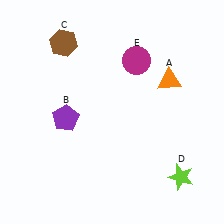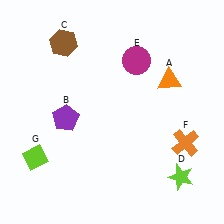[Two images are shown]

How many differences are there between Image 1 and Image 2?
There are 2 differences between the two images.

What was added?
An orange cross (F), a lime diamond (G) were added in Image 2.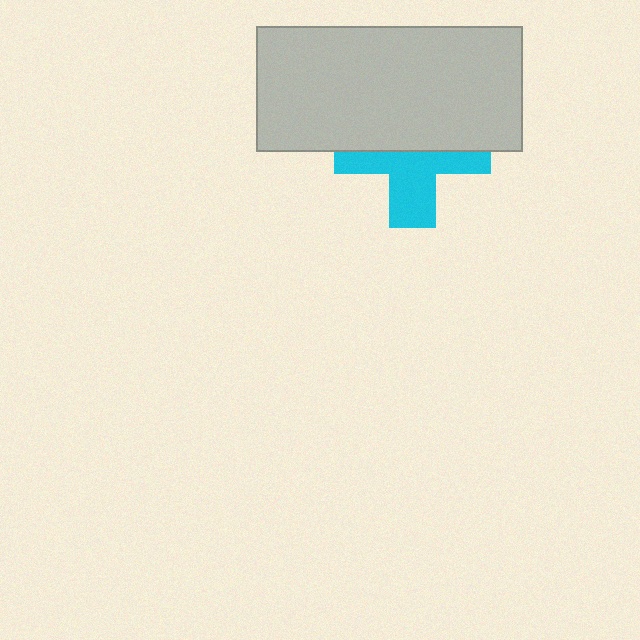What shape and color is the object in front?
The object in front is a light gray rectangle.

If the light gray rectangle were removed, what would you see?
You would see the complete cyan cross.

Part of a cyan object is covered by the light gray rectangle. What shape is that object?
It is a cross.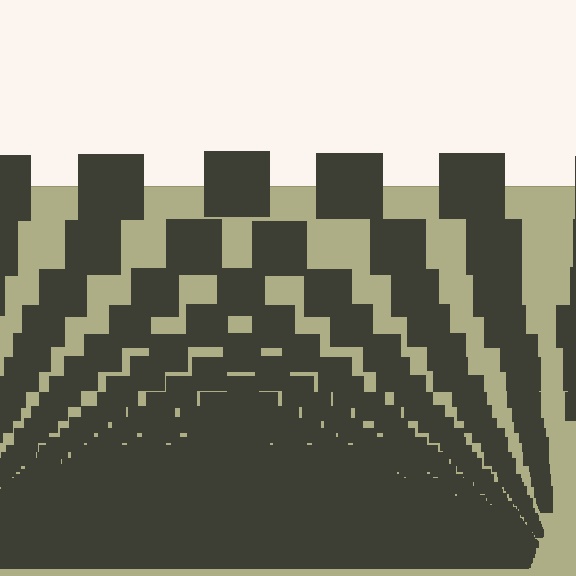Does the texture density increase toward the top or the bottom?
Density increases toward the bottom.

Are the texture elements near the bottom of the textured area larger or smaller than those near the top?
Smaller. The gradient is inverted — elements near the bottom are smaller and denser.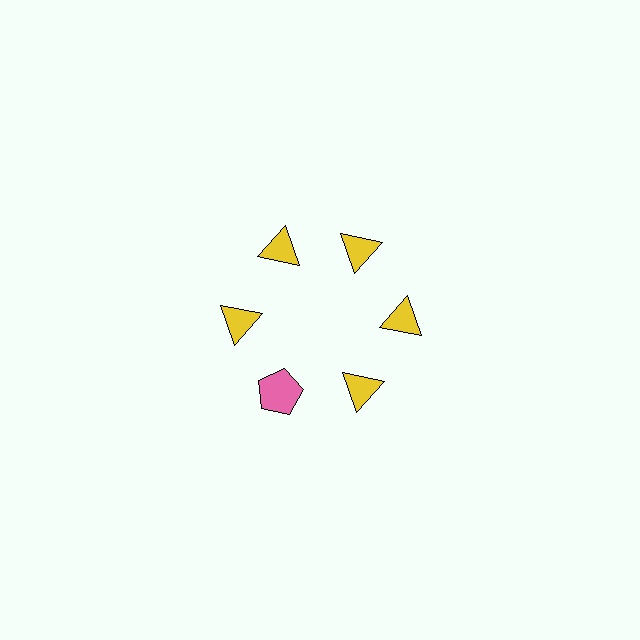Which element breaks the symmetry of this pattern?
The pink pentagon at roughly the 7 o'clock position breaks the symmetry. All other shapes are yellow triangles.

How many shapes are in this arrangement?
There are 6 shapes arranged in a ring pattern.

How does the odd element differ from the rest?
It differs in both color (pink instead of yellow) and shape (pentagon instead of triangle).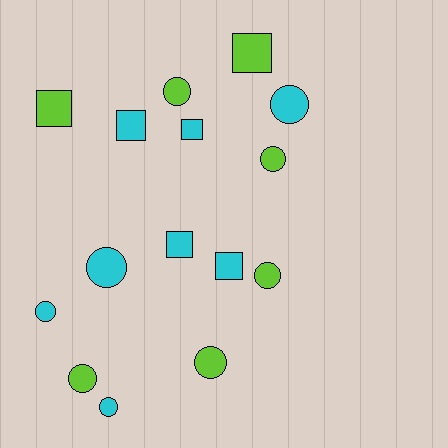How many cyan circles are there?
There are 4 cyan circles.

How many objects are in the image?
There are 15 objects.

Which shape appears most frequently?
Circle, with 9 objects.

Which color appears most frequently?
Cyan, with 8 objects.